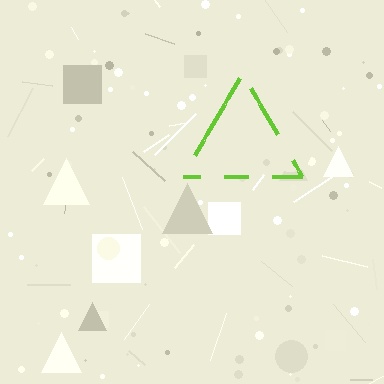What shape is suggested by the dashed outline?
The dashed outline suggests a triangle.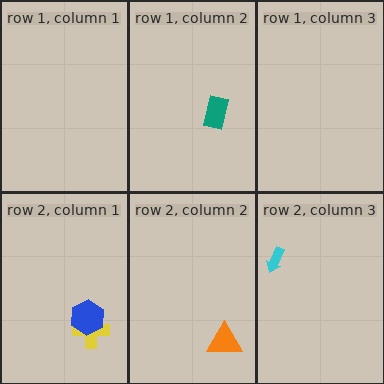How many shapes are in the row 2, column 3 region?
1.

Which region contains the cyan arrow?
The row 2, column 3 region.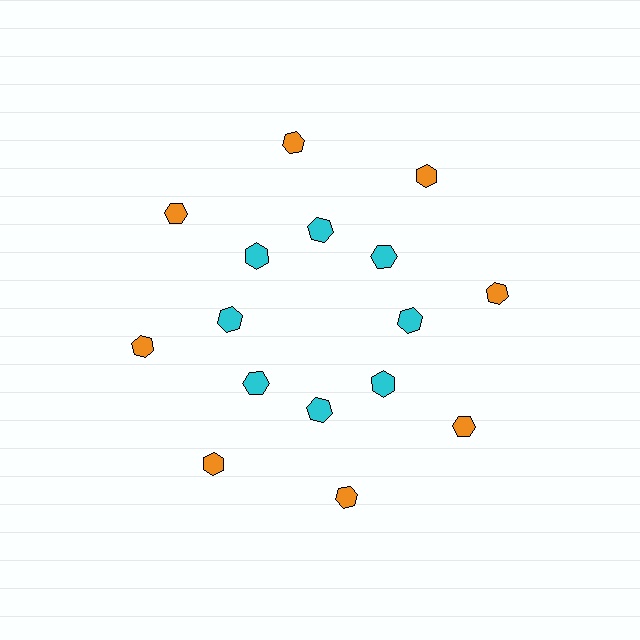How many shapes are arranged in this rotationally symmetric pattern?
There are 16 shapes, arranged in 8 groups of 2.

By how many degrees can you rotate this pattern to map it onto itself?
The pattern maps onto itself every 45 degrees of rotation.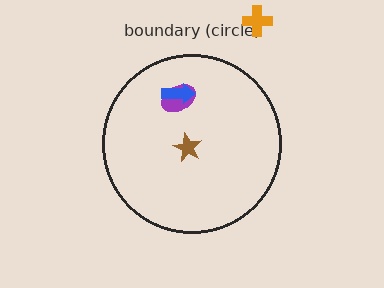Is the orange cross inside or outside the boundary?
Outside.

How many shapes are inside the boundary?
3 inside, 1 outside.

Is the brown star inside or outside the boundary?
Inside.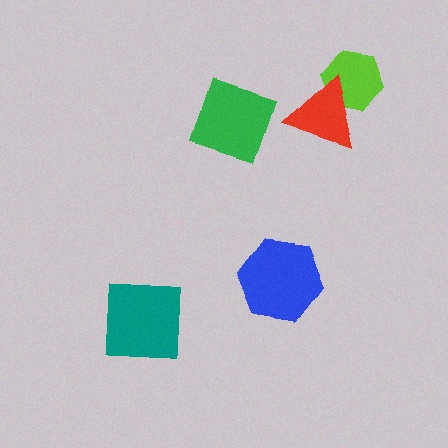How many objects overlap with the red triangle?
1 object overlaps with the red triangle.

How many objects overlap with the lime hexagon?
1 object overlaps with the lime hexagon.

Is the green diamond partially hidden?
No, no other shape covers it.